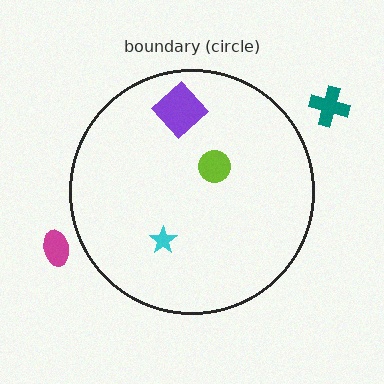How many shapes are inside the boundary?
3 inside, 2 outside.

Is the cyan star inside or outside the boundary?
Inside.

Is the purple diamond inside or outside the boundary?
Inside.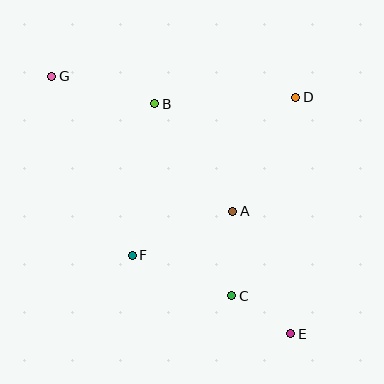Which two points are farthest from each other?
Points E and G are farthest from each other.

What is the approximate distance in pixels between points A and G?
The distance between A and G is approximately 226 pixels.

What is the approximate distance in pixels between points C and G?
The distance between C and G is approximately 284 pixels.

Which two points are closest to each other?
Points C and E are closest to each other.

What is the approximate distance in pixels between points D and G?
The distance between D and G is approximately 245 pixels.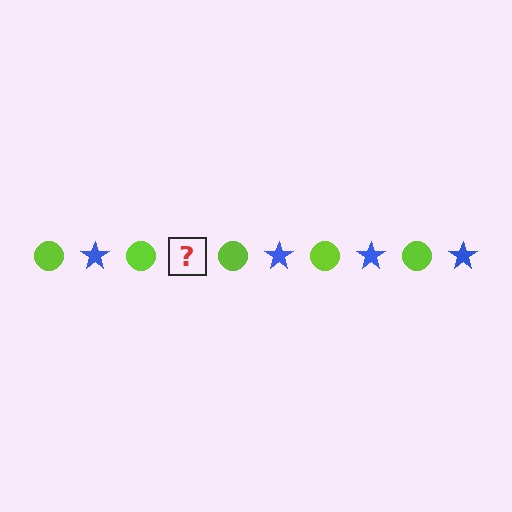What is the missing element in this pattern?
The missing element is a blue star.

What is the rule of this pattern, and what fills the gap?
The rule is that the pattern alternates between lime circle and blue star. The gap should be filled with a blue star.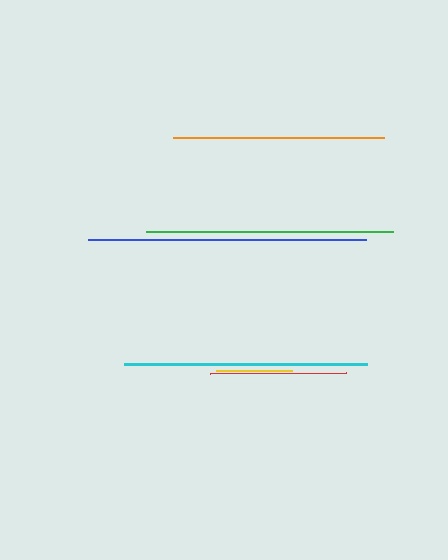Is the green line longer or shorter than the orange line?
The green line is longer than the orange line.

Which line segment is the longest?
The blue line is the longest at approximately 278 pixels.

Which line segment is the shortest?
The yellow line is the shortest at approximately 77 pixels.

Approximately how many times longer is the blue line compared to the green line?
The blue line is approximately 1.1 times the length of the green line.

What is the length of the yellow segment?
The yellow segment is approximately 77 pixels long.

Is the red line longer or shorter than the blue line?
The blue line is longer than the red line.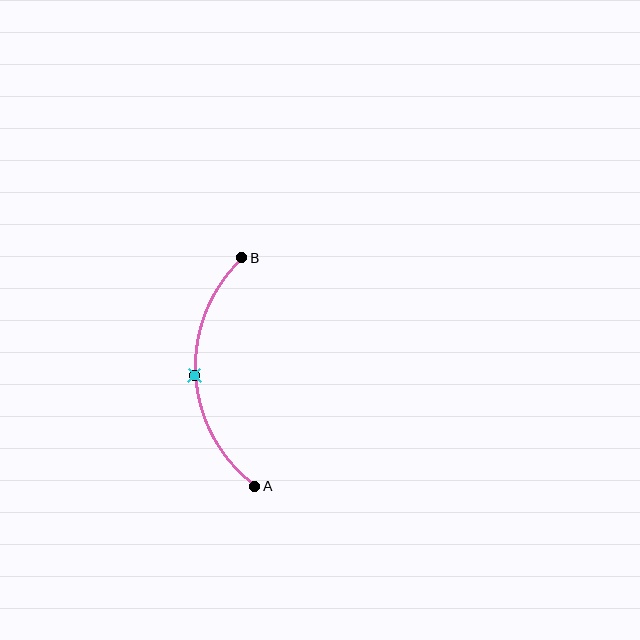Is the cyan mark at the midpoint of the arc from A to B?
Yes. The cyan mark lies on the arc at equal arc-length from both A and B — it is the arc midpoint.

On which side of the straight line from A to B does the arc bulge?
The arc bulges to the left of the straight line connecting A and B.